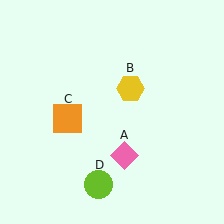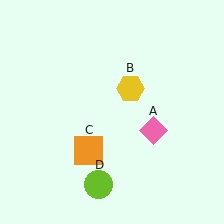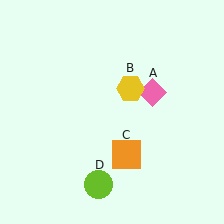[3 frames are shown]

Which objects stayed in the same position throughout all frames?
Yellow hexagon (object B) and lime circle (object D) remained stationary.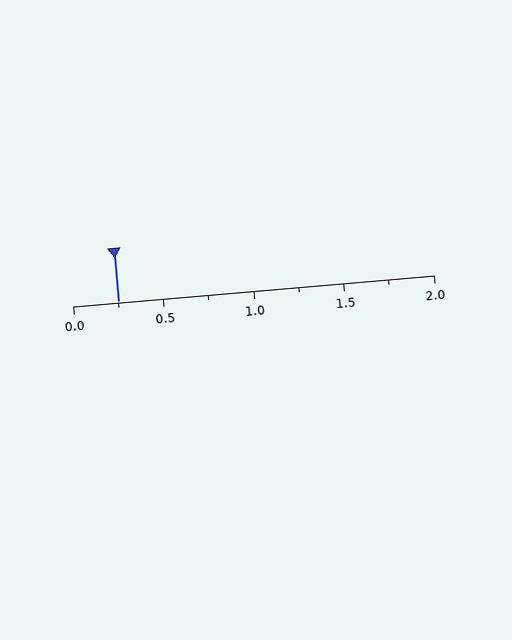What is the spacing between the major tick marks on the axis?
The major ticks are spaced 0.5 apart.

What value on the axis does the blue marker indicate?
The marker indicates approximately 0.25.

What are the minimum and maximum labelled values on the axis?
The axis runs from 0.0 to 2.0.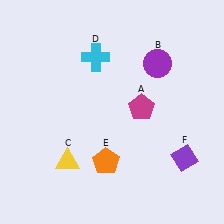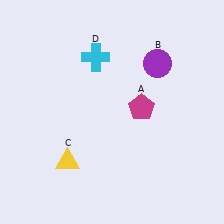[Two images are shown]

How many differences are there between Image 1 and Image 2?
There are 2 differences between the two images.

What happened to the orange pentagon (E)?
The orange pentagon (E) was removed in Image 2. It was in the bottom-left area of Image 1.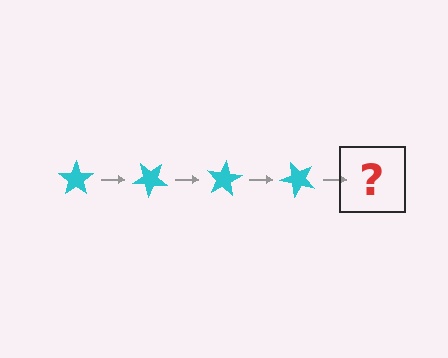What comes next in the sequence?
The next element should be a cyan star rotated 160 degrees.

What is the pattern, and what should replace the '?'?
The pattern is that the star rotates 40 degrees each step. The '?' should be a cyan star rotated 160 degrees.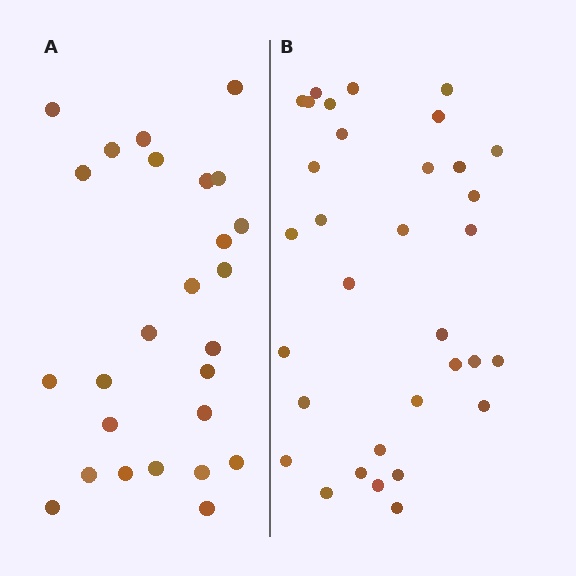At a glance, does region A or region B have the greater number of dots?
Region B (the right region) has more dots.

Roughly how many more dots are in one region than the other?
Region B has roughly 8 or so more dots than region A.